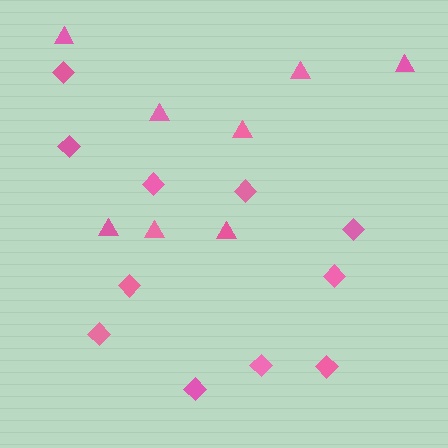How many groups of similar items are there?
There are 2 groups: one group of triangles (8) and one group of diamonds (11).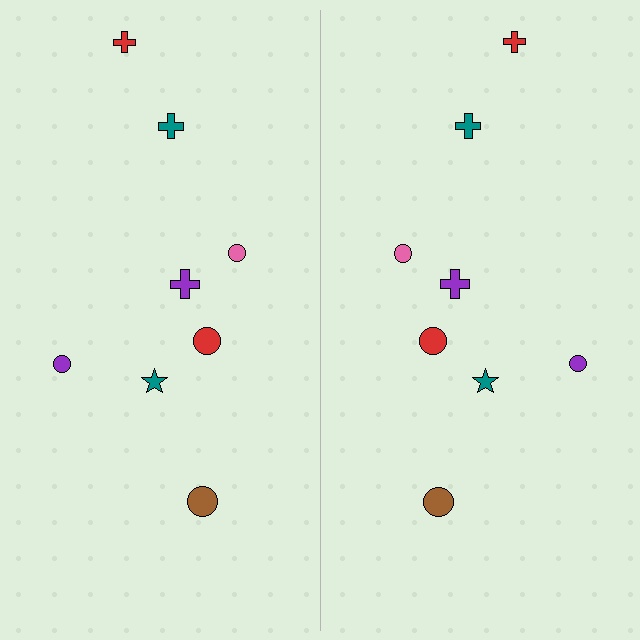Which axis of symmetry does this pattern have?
The pattern has a vertical axis of symmetry running through the center of the image.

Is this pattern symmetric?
Yes, this pattern has bilateral (reflection) symmetry.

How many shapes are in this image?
There are 16 shapes in this image.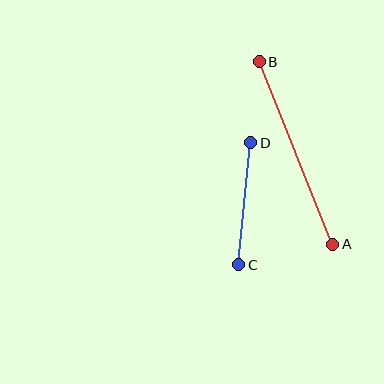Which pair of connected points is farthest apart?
Points A and B are farthest apart.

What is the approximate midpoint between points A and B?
The midpoint is at approximately (296, 153) pixels.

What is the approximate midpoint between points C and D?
The midpoint is at approximately (245, 204) pixels.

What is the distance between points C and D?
The distance is approximately 123 pixels.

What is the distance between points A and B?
The distance is approximately 197 pixels.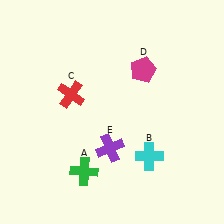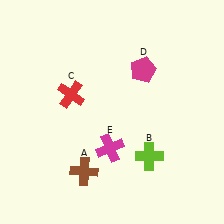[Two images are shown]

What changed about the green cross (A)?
In Image 1, A is green. In Image 2, it changed to brown.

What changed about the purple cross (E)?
In Image 1, E is purple. In Image 2, it changed to magenta.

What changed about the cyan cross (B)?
In Image 1, B is cyan. In Image 2, it changed to lime.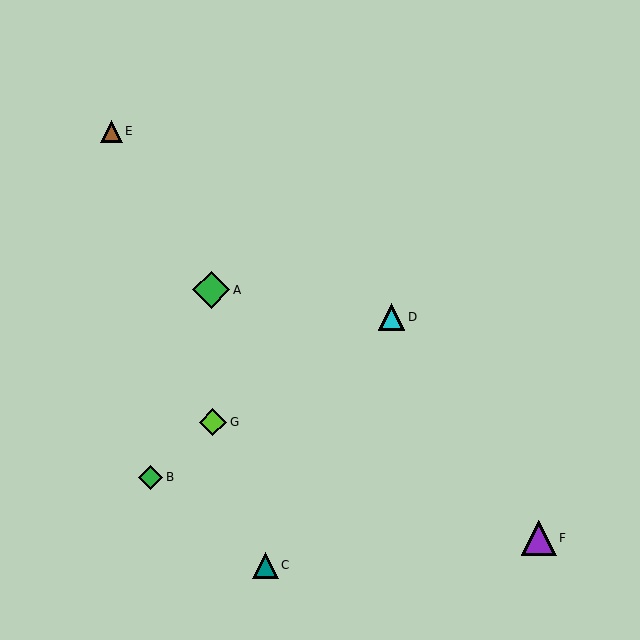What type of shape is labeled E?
Shape E is a brown triangle.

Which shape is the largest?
The green diamond (labeled A) is the largest.